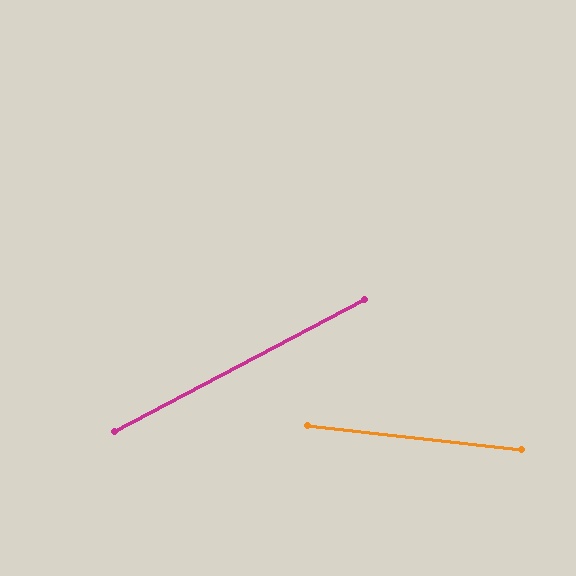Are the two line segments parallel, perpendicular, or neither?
Neither parallel nor perpendicular — they differ by about 34°.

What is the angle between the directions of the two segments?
Approximately 34 degrees.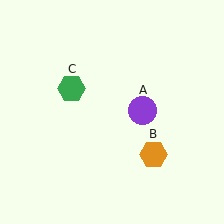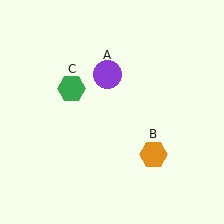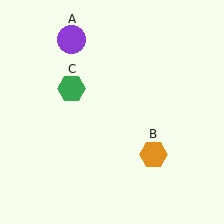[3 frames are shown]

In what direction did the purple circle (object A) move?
The purple circle (object A) moved up and to the left.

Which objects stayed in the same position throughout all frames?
Orange hexagon (object B) and green hexagon (object C) remained stationary.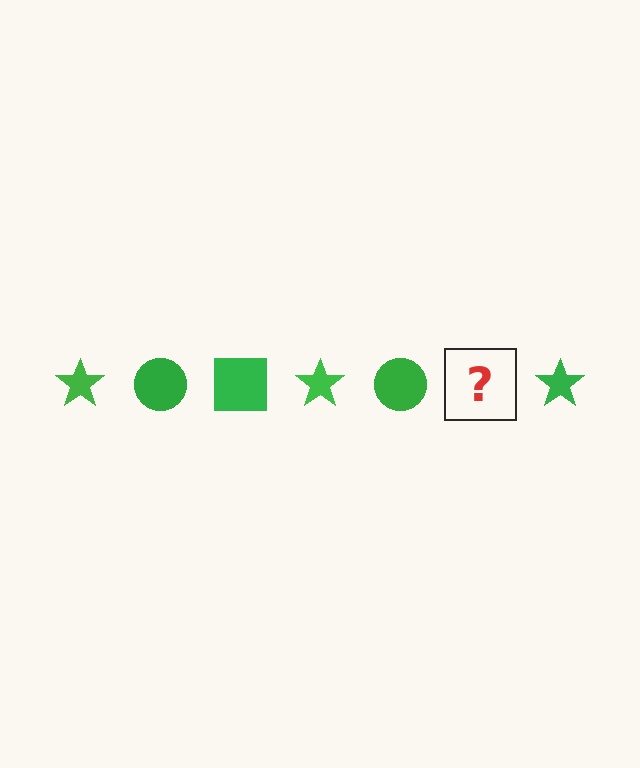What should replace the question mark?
The question mark should be replaced with a green square.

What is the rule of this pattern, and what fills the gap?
The rule is that the pattern cycles through star, circle, square shapes in green. The gap should be filled with a green square.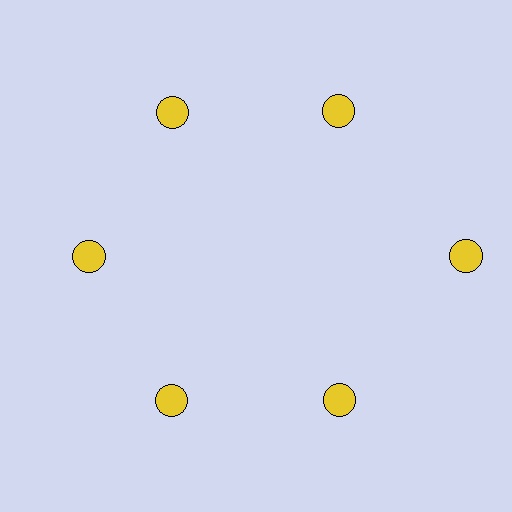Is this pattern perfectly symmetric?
No. The 6 yellow circles are arranged in a ring, but one element near the 3 o'clock position is pushed outward from the center, breaking the 6-fold rotational symmetry.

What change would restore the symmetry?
The symmetry would be restored by moving it inward, back onto the ring so that all 6 circles sit at equal angles and equal distance from the center.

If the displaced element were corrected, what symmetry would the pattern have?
It would have 6-fold rotational symmetry — the pattern would map onto itself every 60 degrees.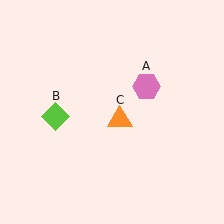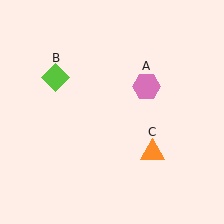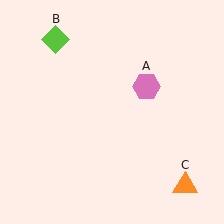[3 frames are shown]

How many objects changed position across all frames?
2 objects changed position: lime diamond (object B), orange triangle (object C).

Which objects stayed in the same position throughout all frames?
Pink hexagon (object A) remained stationary.